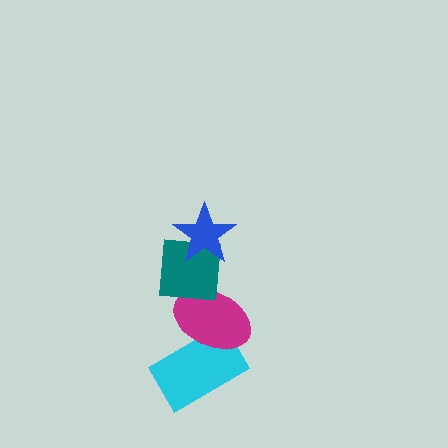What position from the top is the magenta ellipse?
The magenta ellipse is 3rd from the top.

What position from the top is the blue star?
The blue star is 1st from the top.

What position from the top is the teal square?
The teal square is 2nd from the top.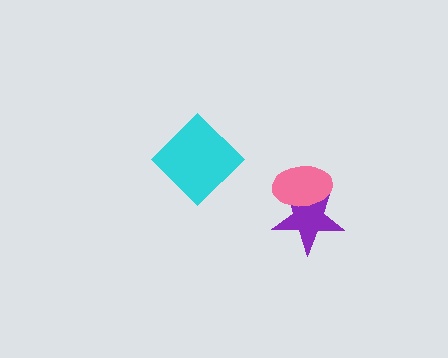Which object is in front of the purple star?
The pink ellipse is in front of the purple star.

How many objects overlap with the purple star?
1 object overlaps with the purple star.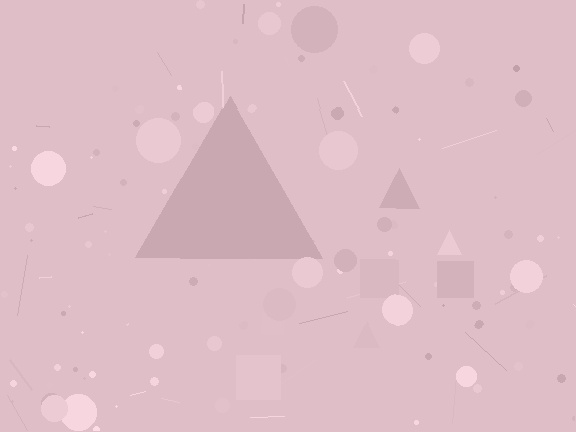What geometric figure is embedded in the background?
A triangle is embedded in the background.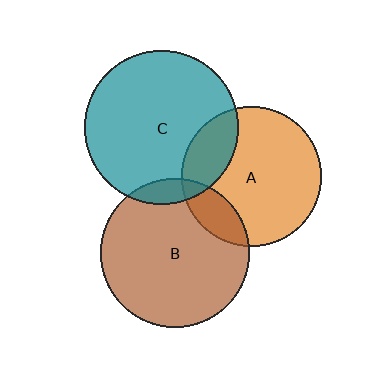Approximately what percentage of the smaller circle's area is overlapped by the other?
Approximately 15%.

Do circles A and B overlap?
Yes.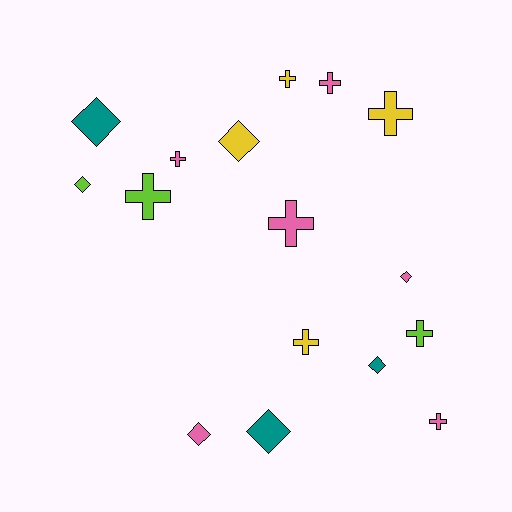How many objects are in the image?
There are 16 objects.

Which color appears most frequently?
Pink, with 6 objects.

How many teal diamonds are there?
There are 3 teal diamonds.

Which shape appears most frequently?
Cross, with 9 objects.